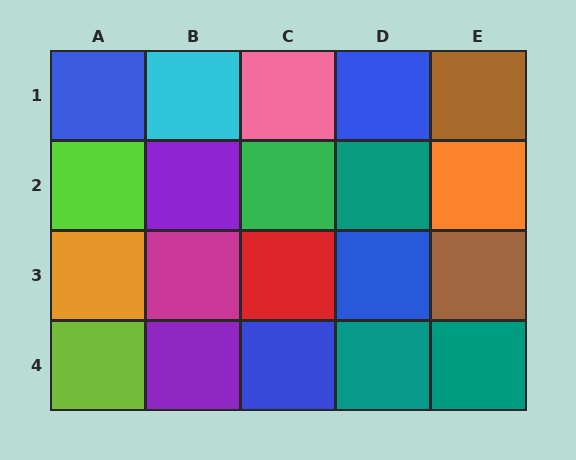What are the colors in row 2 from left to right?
Lime, purple, green, teal, orange.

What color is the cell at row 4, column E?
Teal.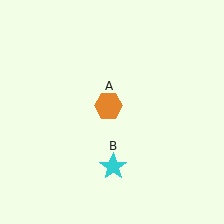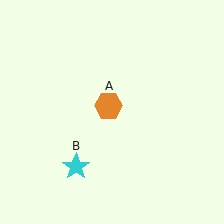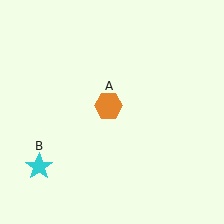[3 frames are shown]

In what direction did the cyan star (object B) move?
The cyan star (object B) moved left.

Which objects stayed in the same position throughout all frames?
Orange hexagon (object A) remained stationary.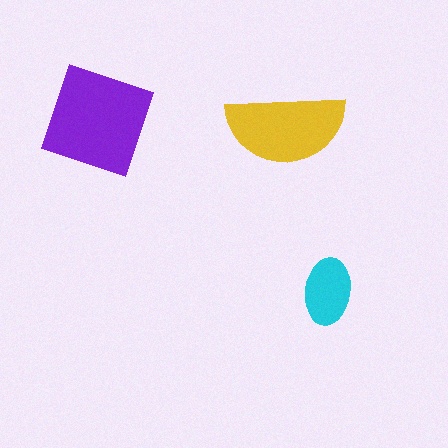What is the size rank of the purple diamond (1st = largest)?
1st.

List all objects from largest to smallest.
The purple diamond, the yellow semicircle, the cyan ellipse.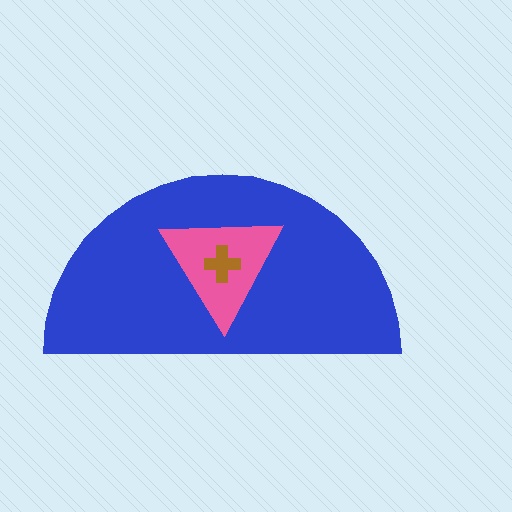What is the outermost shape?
The blue semicircle.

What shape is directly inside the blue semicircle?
The pink triangle.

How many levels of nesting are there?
3.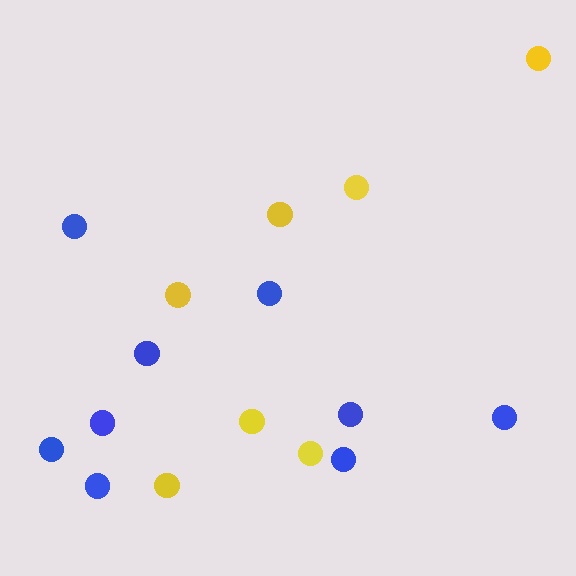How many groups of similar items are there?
There are 2 groups: one group of yellow circles (7) and one group of blue circles (9).